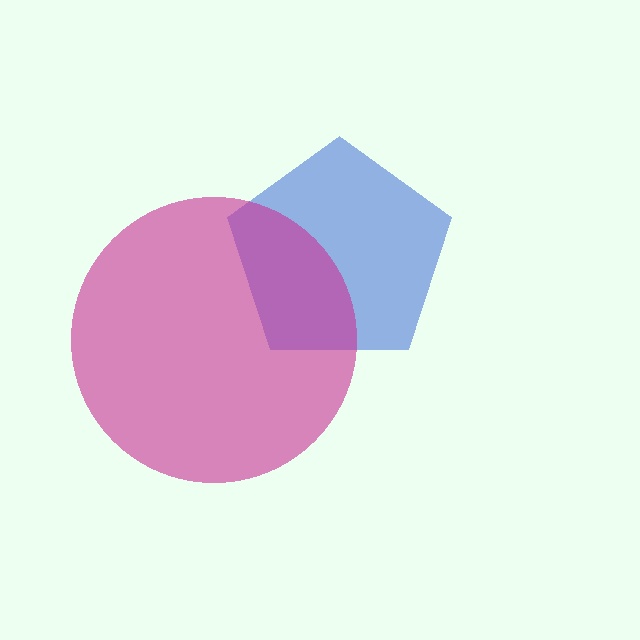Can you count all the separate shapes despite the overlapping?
Yes, there are 2 separate shapes.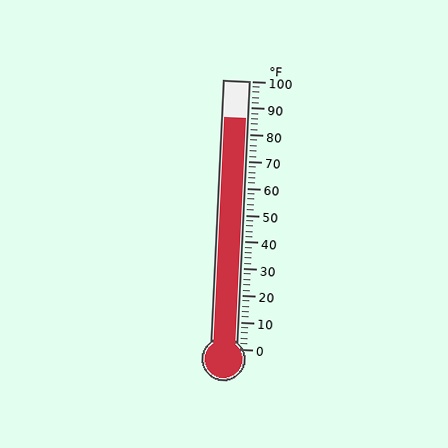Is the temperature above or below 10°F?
The temperature is above 10°F.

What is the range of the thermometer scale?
The thermometer scale ranges from 0°F to 100°F.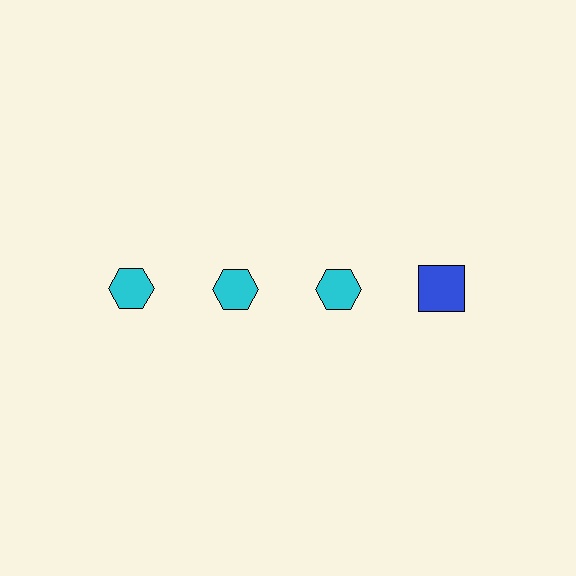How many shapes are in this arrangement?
There are 4 shapes arranged in a grid pattern.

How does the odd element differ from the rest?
It differs in both color (blue instead of cyan) and shape (square instead of hexagon).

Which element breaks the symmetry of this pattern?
The blue square in the top row, second from right column breaks the symmetry. All other shapes are cyan hexagons.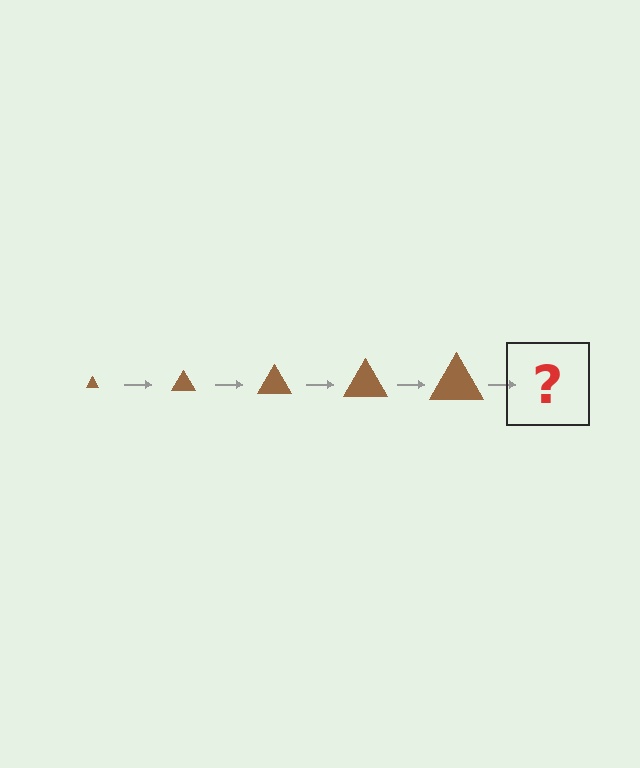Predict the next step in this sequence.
The next step is a brown triangle, larger than the previous one.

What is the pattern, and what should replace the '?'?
The pattern is that the triangle gets progressively larger each step. The '?' should be a brown triangle, larger than the previous one.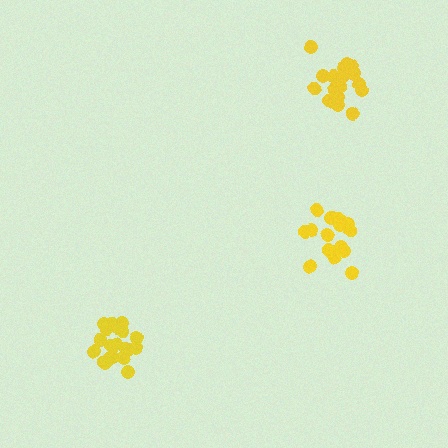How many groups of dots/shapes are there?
There are 3 groups.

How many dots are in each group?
Group 1: 21 dots, Group 2: 16 dots, Group 3: 19 dots (56 total).